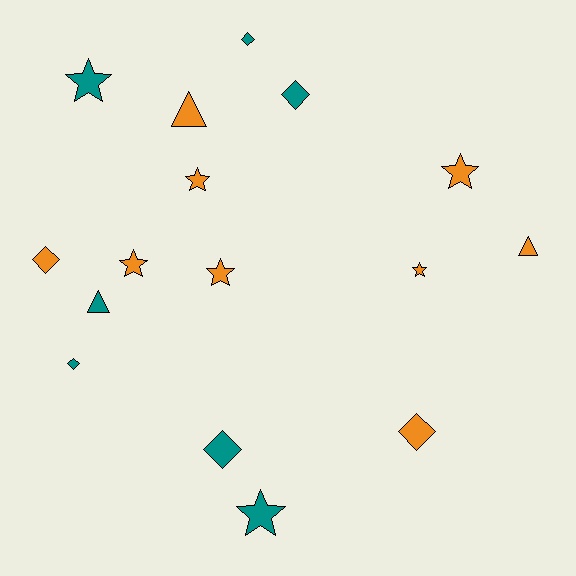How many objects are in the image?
There are 16 objects.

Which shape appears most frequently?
Star, with 7 objects.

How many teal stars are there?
There are 2 teal stars.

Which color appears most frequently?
Orange, with 9 objects.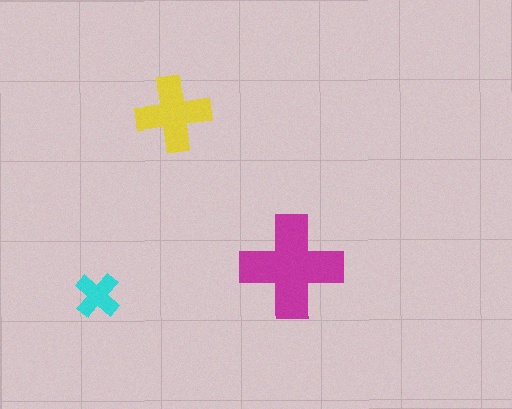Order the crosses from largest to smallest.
the magenta one, the yellow one, the cyan one.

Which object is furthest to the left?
The cyan cross is leftmost.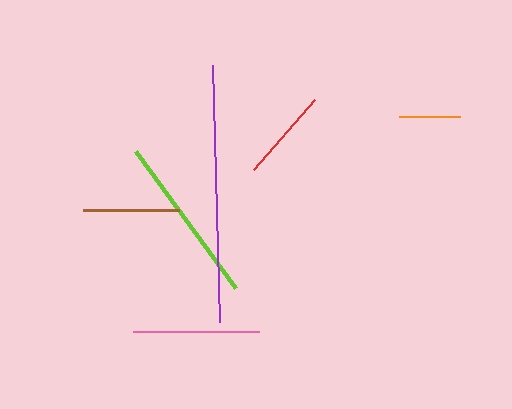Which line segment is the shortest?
The orange line is the shortest at approximately 61 pixels.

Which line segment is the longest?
The purple line is the longest at approximately 257 pixels.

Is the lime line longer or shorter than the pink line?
The lime line is longer than the pink line.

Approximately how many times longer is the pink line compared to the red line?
The pink line is approximately 1.4 times the length of the red line.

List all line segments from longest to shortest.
From longest to shortest: purple, lime, pink, brown, red, orange.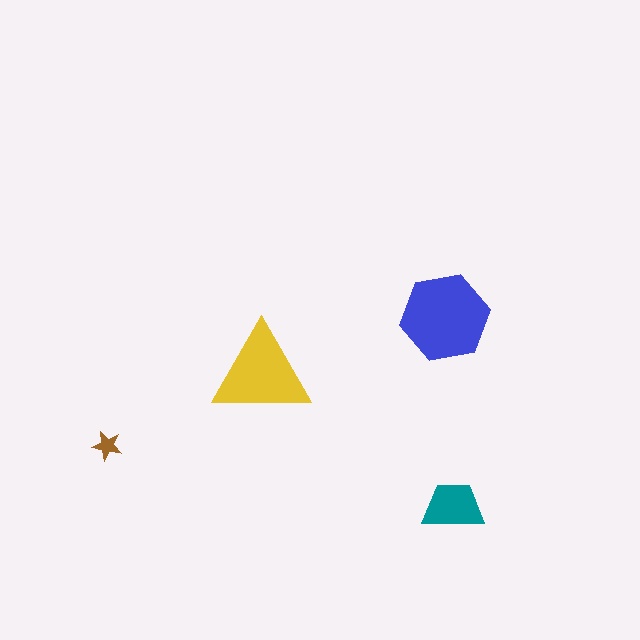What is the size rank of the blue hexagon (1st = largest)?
1st.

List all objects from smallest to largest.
The brown star, the teal trapezoid, the yellow triangle, the blue hexagon.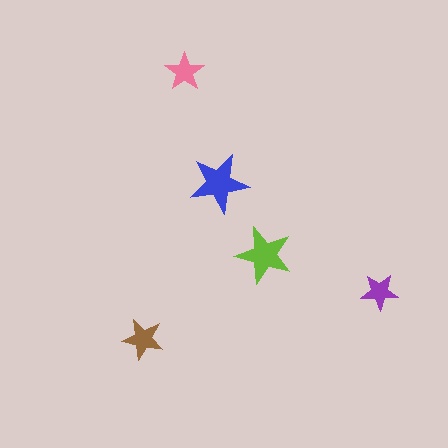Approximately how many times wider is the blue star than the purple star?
About 1.5 times wider.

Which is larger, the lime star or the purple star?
The lime one.